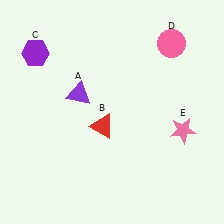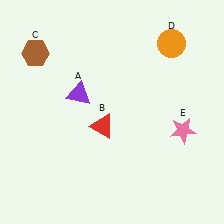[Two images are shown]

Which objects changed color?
C changed from purple to brown. D changed from pink to orange.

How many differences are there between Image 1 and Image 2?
There are 2 differences between the two images.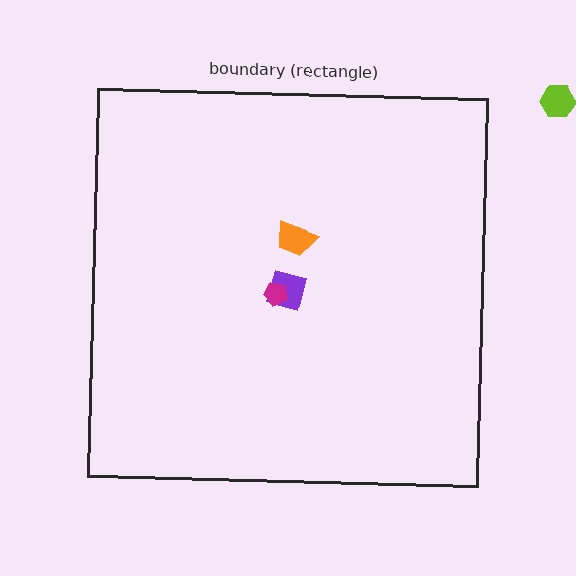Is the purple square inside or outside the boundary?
Inside.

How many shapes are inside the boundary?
3 inside, 1 outside.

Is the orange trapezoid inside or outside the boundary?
Inside.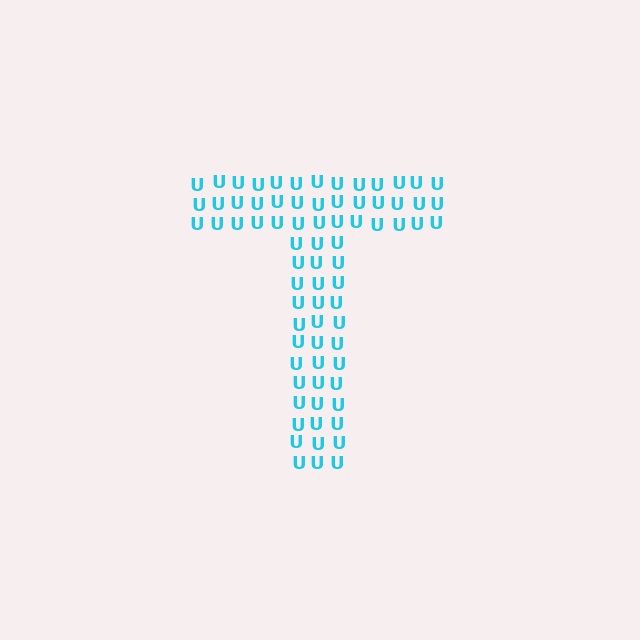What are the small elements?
The small elements are letter U's.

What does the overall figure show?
The overall figure shows the letter T.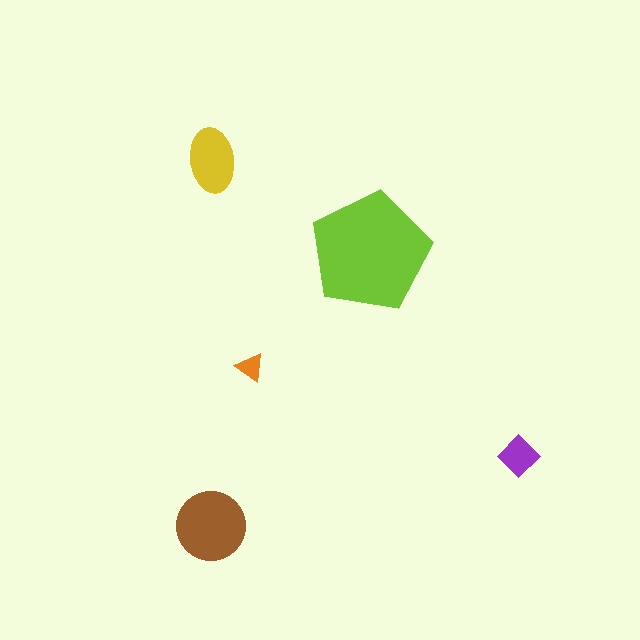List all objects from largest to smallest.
The lime pentagon, the brown circle, the yellow ellipse, the purple diamond, the orange triangle.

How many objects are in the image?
There are 5 objects in the image.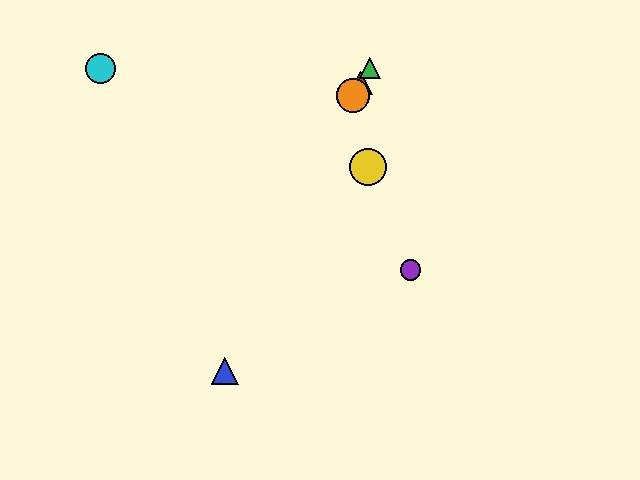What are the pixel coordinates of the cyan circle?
The cyan circle is at (101, 68).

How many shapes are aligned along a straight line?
3 shapes (the red triangle, the green triangle, the orange circle) are aligned along a straight line.